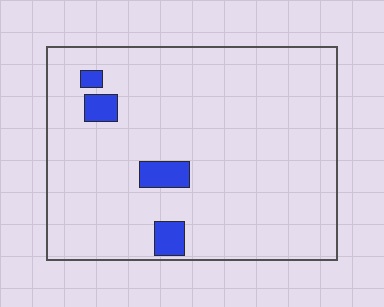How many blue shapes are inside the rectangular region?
4.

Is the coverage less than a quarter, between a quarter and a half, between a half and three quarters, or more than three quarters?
Less than a quarter.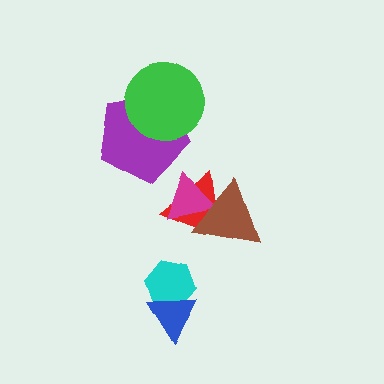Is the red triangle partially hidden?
Yes, it is partially covered by another shape.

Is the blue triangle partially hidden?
No, no other shape covers it.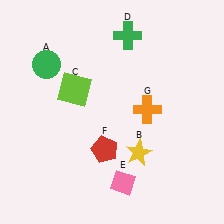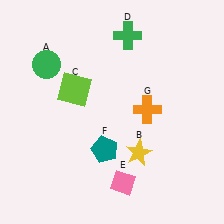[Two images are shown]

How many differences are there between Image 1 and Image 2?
There is 1 difference between the two images.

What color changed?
The pentagon (F) changed from red in Image 1 to teal in Image 2.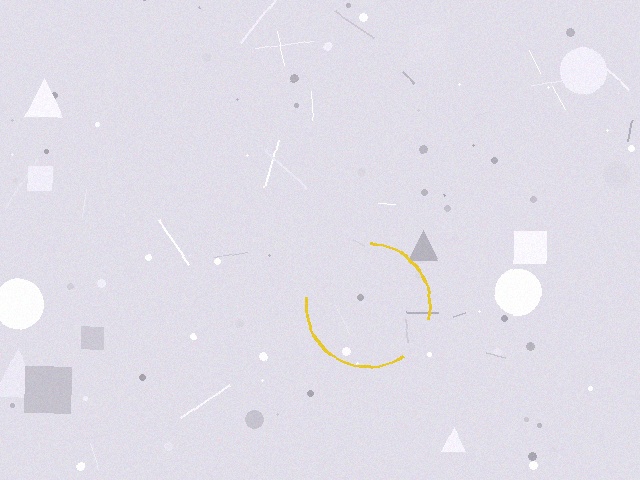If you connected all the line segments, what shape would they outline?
They would outline a circle.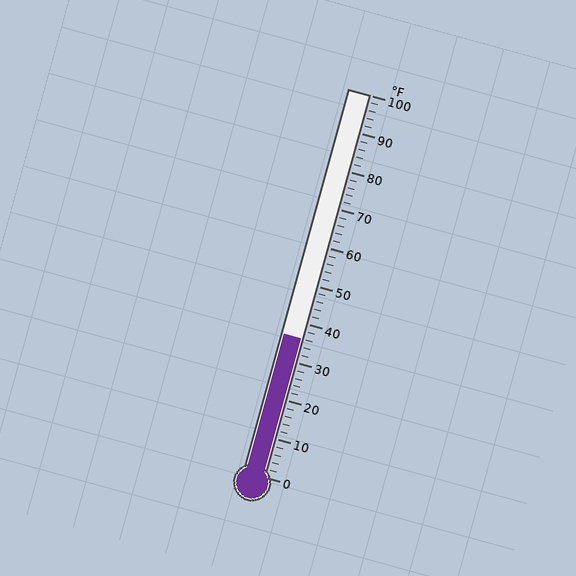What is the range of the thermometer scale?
The thermometer scale ranges from 0°F to 100°F.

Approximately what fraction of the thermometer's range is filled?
The thermometer is filled to approximately 35% of its range.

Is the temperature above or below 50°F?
The temperature is below 50°F.